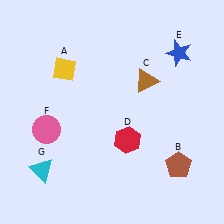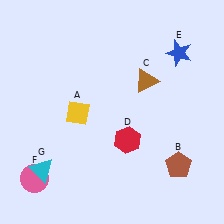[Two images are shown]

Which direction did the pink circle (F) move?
The pink circle (F) moved down.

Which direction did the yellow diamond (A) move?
The yellow diamond (A) moved down.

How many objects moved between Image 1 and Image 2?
2 objects moved between the two images.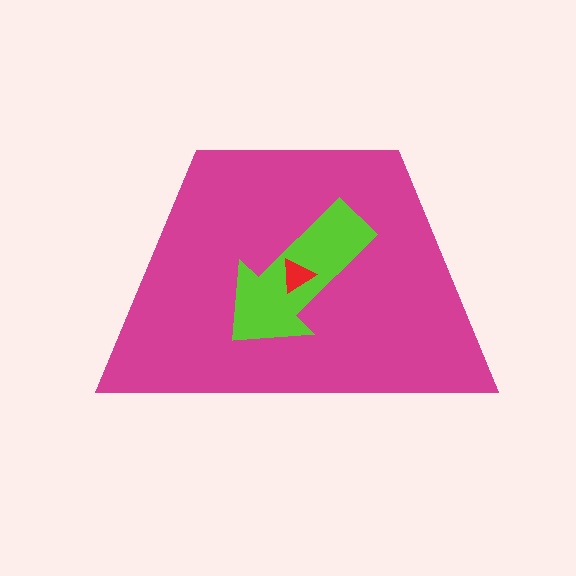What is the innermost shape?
The red triangle.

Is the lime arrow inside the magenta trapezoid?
Yes.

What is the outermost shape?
The magenta trapezoid.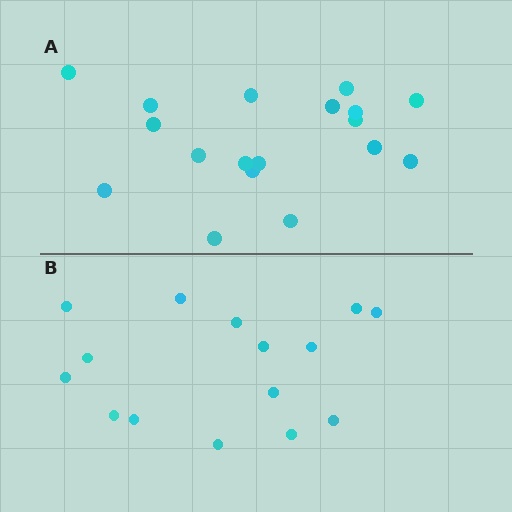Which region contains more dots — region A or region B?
Region A (the top region) has more dots.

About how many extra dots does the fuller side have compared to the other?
Region A has just a few more — roughly 2 or 3 more dots than region B.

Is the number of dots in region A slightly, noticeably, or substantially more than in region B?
Region A has only slightly more — the two regions are fairly close. The ratio is roughly 1.2 to 1.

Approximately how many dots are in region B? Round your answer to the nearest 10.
About 20 dots. (The exact count is 15, which rounds to 20.)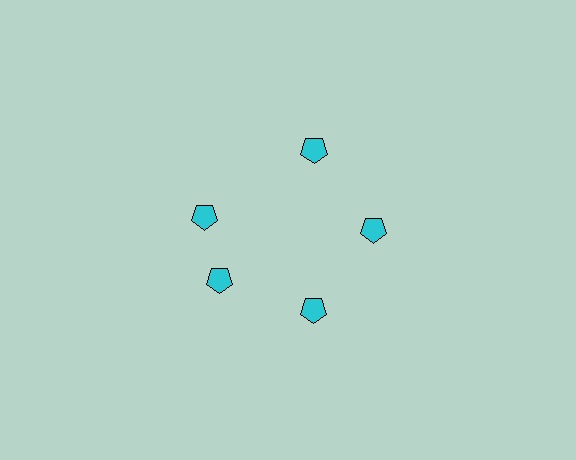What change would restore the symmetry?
The symmetry would be restored by rotating it back into even spacing with its neighbors so that all 5 pentagons sit at equal angles and equal distance from the center.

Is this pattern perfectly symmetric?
No. The 5 cyan pentagons are arranged in a ring, but one element near the 10 o'clock position is rotated out of alignment along the ring, breaking the 5-fold rotational symmetry.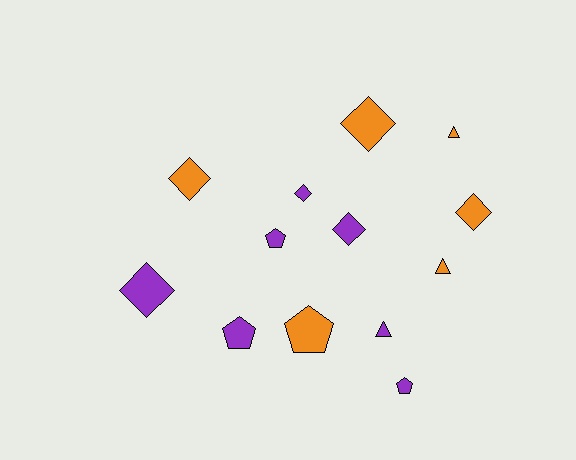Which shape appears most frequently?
Diamond, with 6 objects.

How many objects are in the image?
There are 13 objects.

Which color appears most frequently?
Purple, with 7 objects.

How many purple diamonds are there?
There are 3 purple diamonds.